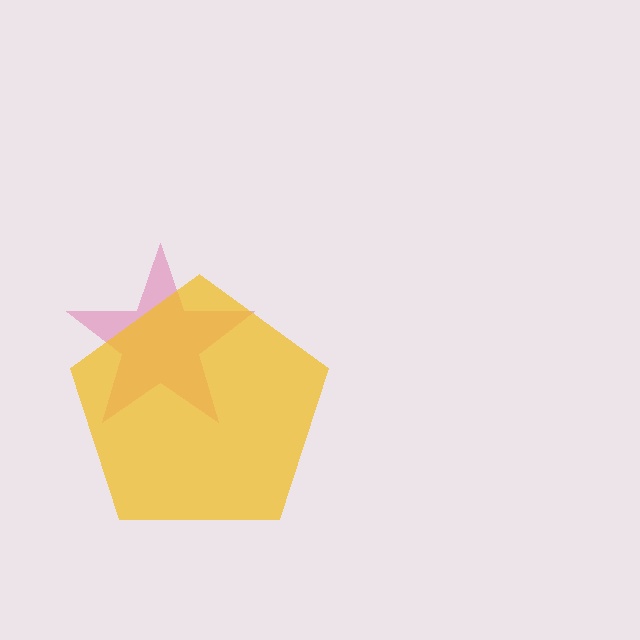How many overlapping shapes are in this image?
There are 2 overlapping shapes in the image.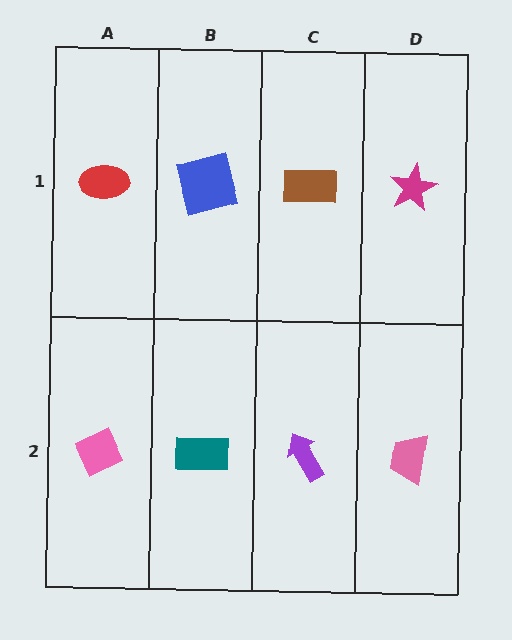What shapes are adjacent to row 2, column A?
A red ellipse (row 1, column A), a teal rectangle (row 2, column B).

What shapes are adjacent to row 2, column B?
A blue square (row 1, column B), a pink diamond (row 2, column A), a purple arrow (row 2, column C).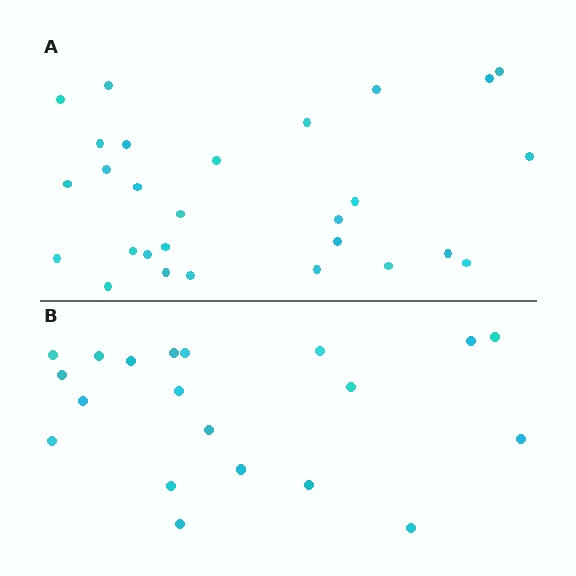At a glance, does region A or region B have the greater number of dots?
Region A (the top region) has more dots.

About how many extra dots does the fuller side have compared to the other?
Region A has roughly 8 or so more dots than region B.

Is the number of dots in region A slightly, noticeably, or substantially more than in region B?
Region A has noticeably more, but not dramatically so. The ratio is roughly 1.4 to 1.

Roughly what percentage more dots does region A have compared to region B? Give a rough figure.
About 40% more.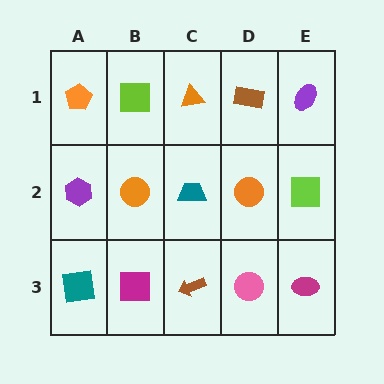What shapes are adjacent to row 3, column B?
An orange circle (row 2, column B), a teal square (row 3, column A), a brown arrow (row 3, column C).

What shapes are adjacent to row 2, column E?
A purple ellipse (row 1, column E), a magenta ellipse (row 3, column E), an orange circle (row 2, column D).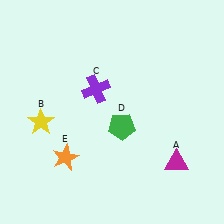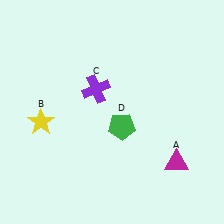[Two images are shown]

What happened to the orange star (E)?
The orange star (E) was removed in Image 2. It was in the bottom-left area of Image 1.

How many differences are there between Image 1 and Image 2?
There is 1 difference between the two images.